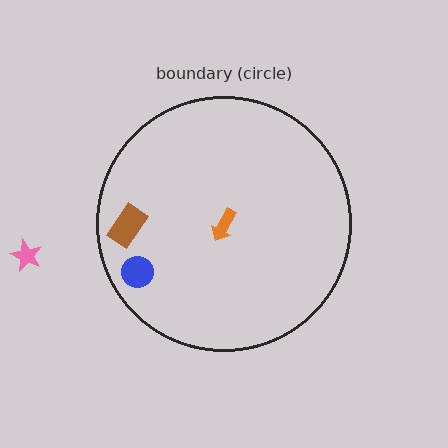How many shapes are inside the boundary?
3 inside, 1 outside.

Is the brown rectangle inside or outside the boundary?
Inside.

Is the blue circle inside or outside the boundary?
Inside.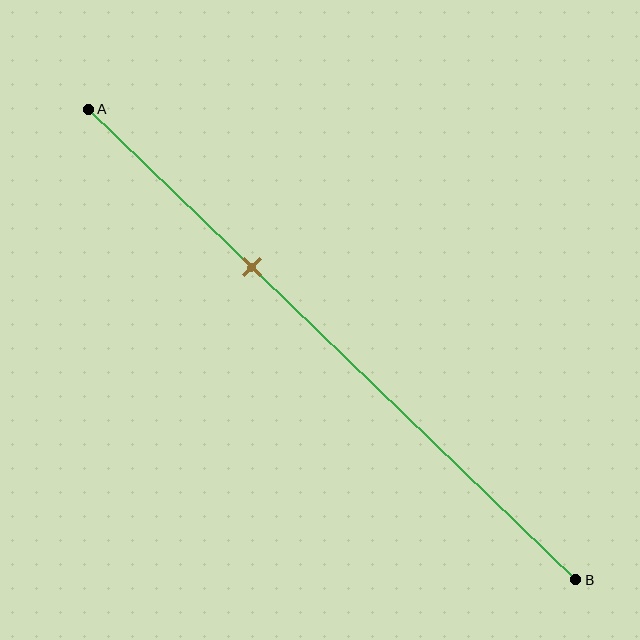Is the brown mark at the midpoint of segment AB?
No, the mark is at about 35% from A, not at the 50% midpoint.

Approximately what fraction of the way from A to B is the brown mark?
The brown mark is approximately 35% of the way from A to B.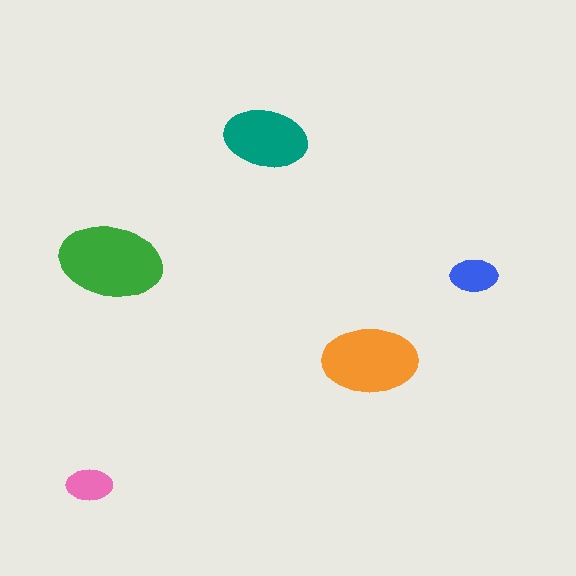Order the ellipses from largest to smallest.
the green one, the orange one, the teal one, the blue one, the pink one.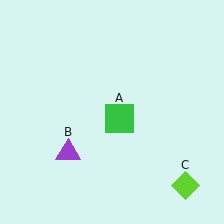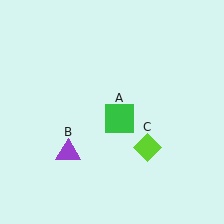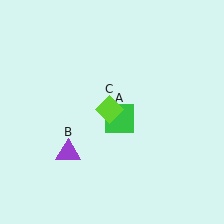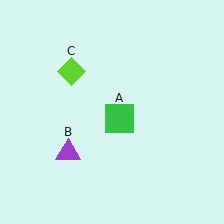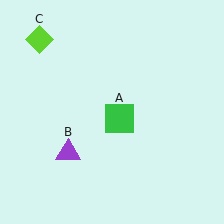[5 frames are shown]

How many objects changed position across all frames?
1 object changed position: lime diamond (object C).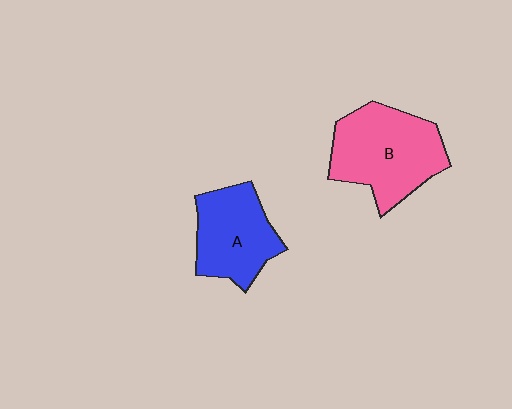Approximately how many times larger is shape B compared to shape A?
Approximately 1.3 times.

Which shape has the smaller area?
Shape A (blue).